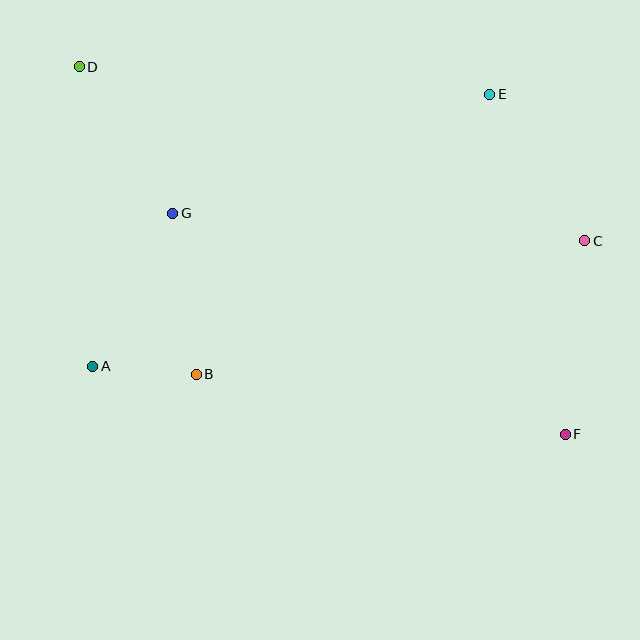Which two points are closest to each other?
Points A and B are closest to each other.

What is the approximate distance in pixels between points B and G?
The distance between B and G is approximately 163 pixels.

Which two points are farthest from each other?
Points D and F are farthest from each other.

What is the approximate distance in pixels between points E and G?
The distance between E and G is approximately 339 pixels.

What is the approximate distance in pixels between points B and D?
The distance between B and D is approximately 329 pixels.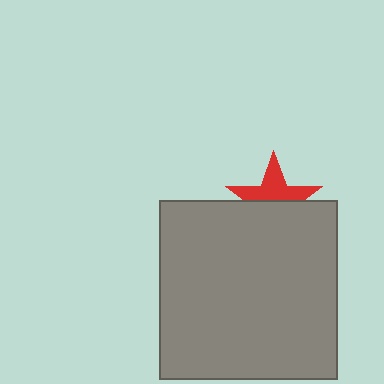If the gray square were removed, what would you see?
You would see the complete red star.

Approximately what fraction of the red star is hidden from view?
Roughly 51% of the red star is hidden behind the gray square.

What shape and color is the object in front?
The object in front is a gray square.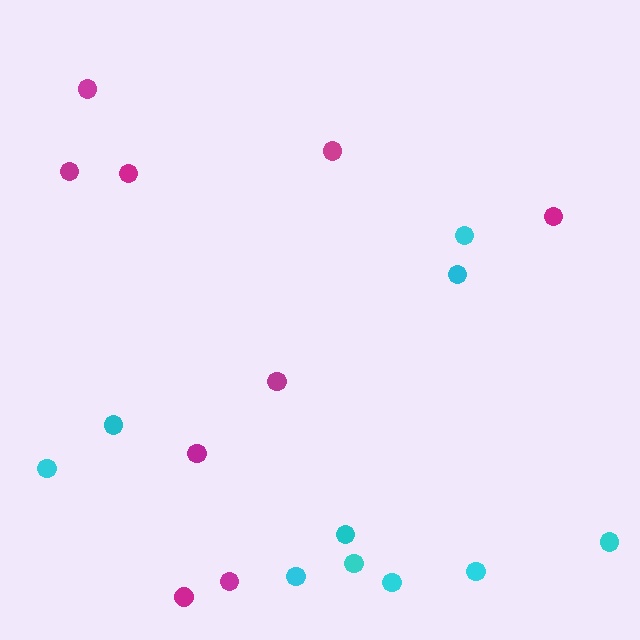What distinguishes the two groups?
There are 2 groups: one group of cyan circles (10) and one group of magenta circles (9).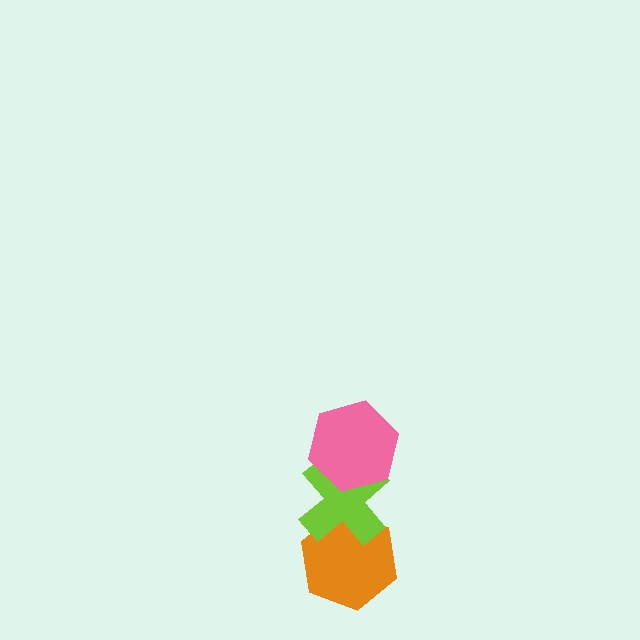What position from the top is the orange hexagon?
The orange hexagon is 3rd from the top.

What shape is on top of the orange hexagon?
The lime cross is on top of the orange hexagon.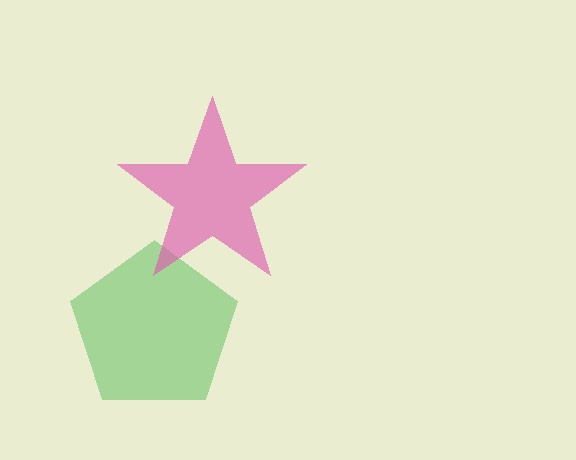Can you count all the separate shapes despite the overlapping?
Yes, there are 2 separate shapes.